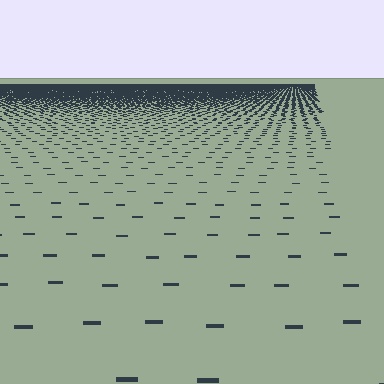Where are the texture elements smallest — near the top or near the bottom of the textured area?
Near the top.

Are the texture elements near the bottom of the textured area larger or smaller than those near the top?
Larger. Near the bottom, elements are closer to the viewer and appear at a bigger on-screen size.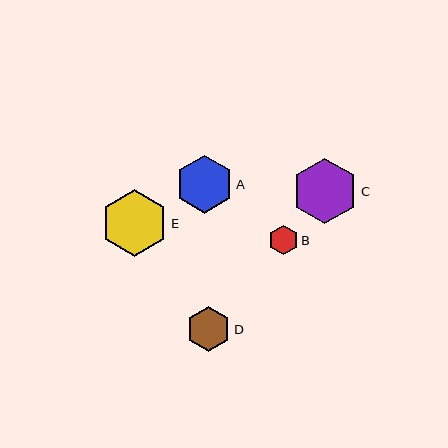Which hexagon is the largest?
Hexagon E is the largest with a size of approximately 67 pixels.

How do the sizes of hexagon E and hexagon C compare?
Hexagon E and hexagon C are approximately the same size.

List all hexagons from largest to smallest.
From largest to smallest: E, C, A, D, B.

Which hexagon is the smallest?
Hexagon B is the smallest with a size of approximately 30 pixels.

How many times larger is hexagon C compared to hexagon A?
Hexagon C is approximately 1.1 times the size of hexagon A.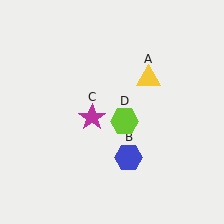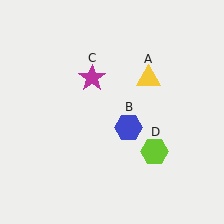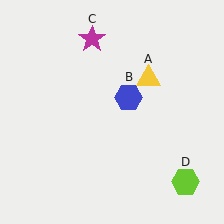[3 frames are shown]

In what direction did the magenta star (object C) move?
The magenta star (object C) moved up.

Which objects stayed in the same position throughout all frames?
Yellow triangle (object A) remained stationary.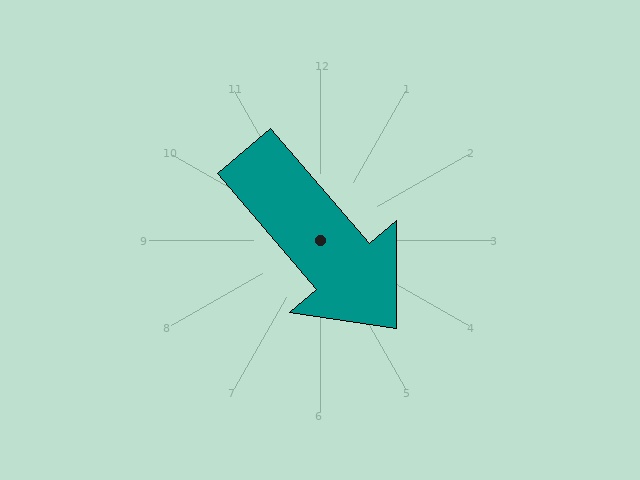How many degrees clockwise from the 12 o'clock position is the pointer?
Approximately 139 degrees.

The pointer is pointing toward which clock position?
Roughly 5 o'clock.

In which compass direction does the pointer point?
Southeast.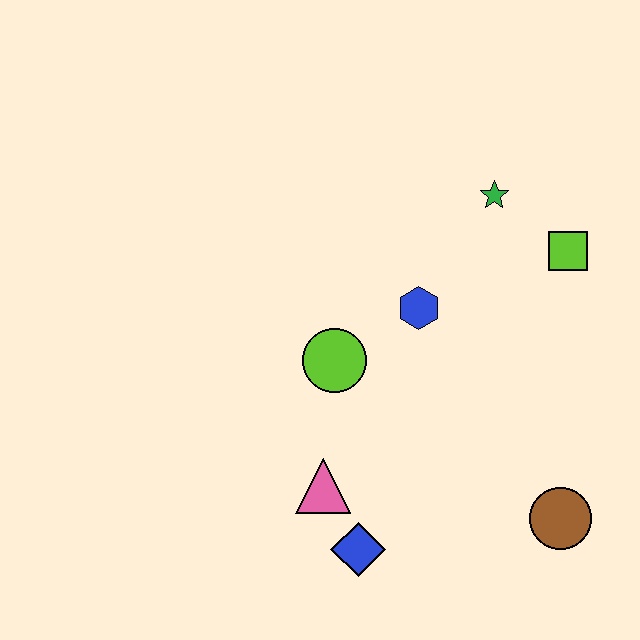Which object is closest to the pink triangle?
The blue diamond is closest to the pink triangle.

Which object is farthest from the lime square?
The blue diamond is farthest from the lime square.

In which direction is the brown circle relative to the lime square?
The brown circle is below the lime square.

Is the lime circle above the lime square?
No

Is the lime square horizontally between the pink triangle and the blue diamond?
No